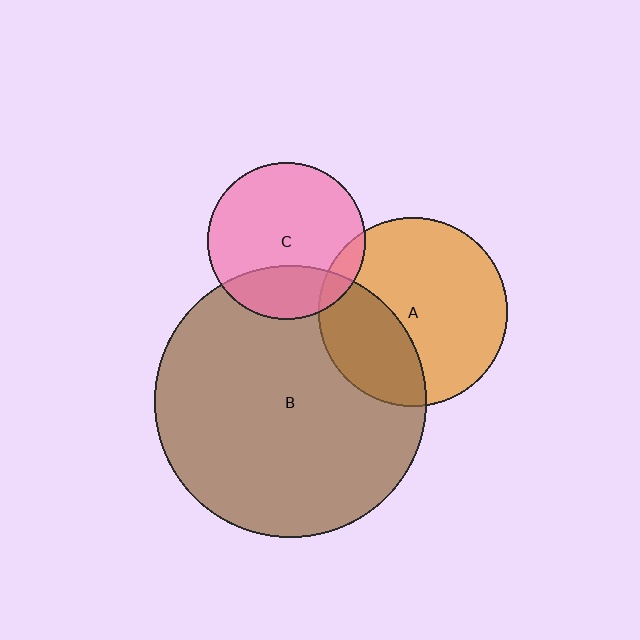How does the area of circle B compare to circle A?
Approximately 2.1 times.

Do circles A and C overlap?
Yes.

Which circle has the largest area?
Circle B (brown).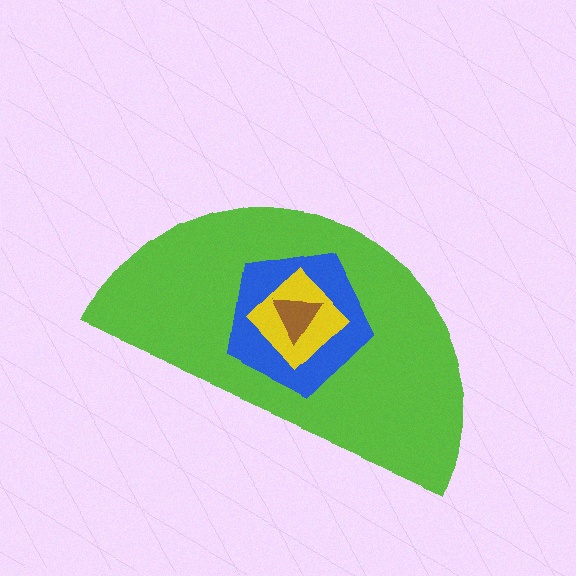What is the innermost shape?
The brown triangle.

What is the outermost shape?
The lime semicircle.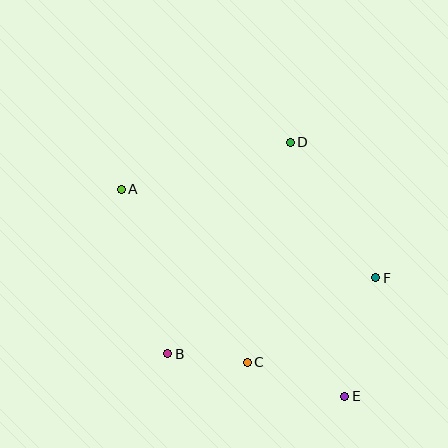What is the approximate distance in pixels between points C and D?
The distance between C and D is approximately 224 pixels.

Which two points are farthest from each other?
Points A and E are farthest from each other.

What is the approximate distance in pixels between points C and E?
The distance between C and E is approximately 103 pixels.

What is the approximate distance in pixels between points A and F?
The distance between A and F is approximately 269 pixels.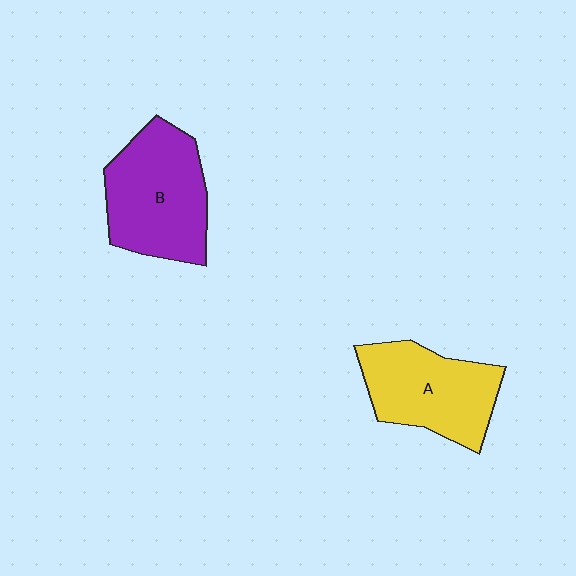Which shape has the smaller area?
Shape A (yellow).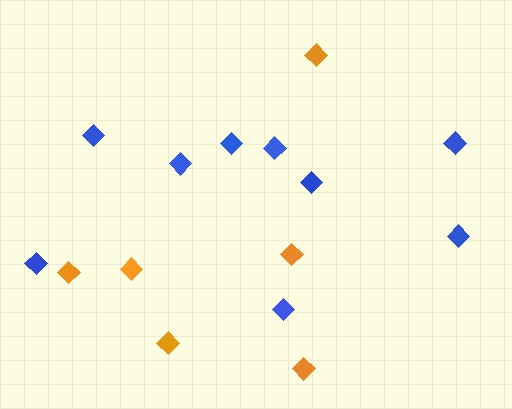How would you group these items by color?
There are 2 groups: one group of blue diamonds (9) and one group of orange diamonds (6).